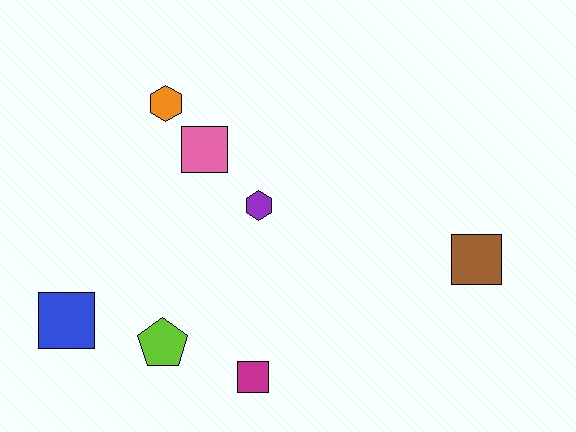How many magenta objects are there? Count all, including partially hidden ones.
There is 1 magenta object.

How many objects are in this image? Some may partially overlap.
There are 7 objects.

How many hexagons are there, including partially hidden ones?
There are 2 hexagons.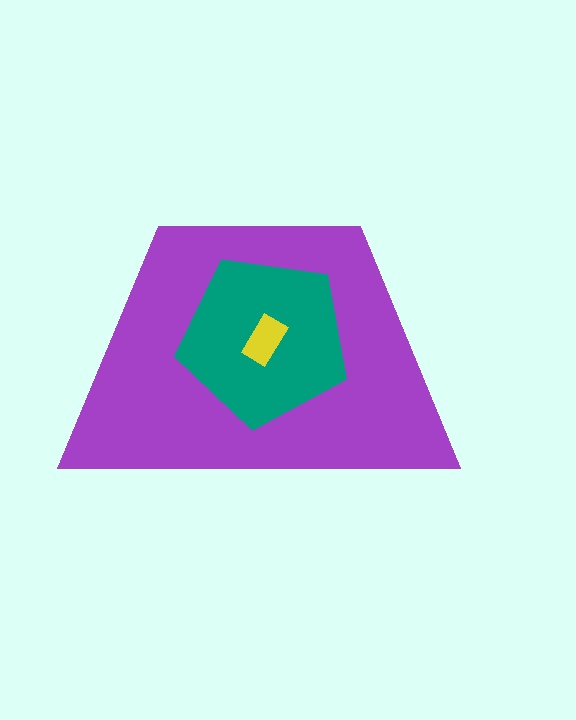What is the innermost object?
The yellow rectangle.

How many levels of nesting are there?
3.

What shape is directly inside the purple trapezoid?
The teal pentagon.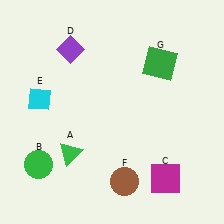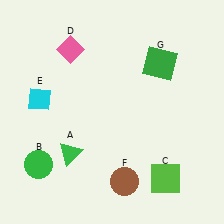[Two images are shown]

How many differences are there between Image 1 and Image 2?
There are 2 differences between the two images.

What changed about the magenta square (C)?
In Image 1, C is magenta. In Image 2, it changed to lime.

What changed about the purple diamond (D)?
In Image 1, D is purple. In Image 2, it changed to pink.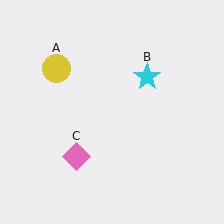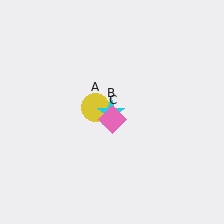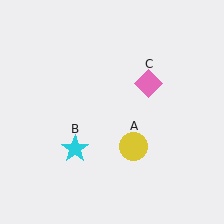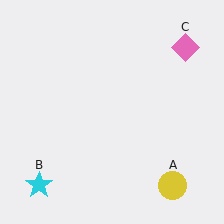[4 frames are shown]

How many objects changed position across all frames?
3 objects changed position: yellow circle (object A), cyan star (object B), pink diamond (object C).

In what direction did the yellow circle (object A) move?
The yellow circle (object A) moved down and to the right.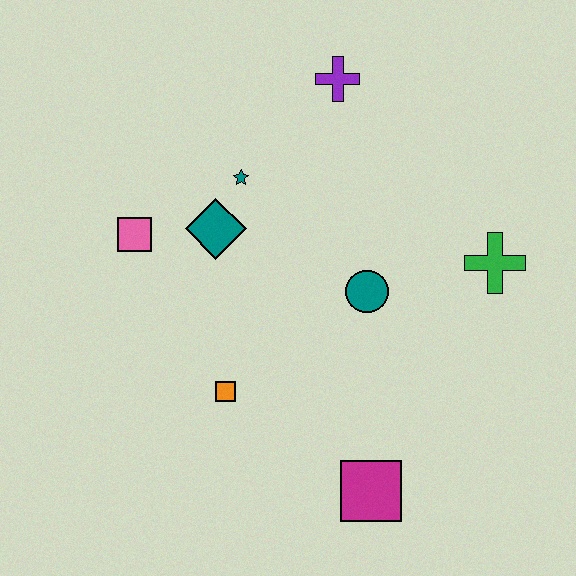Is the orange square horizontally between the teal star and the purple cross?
No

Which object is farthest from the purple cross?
The magenta square is farthest from the purple cross.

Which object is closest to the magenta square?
The orange square is closest to the magenta square.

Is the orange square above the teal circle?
No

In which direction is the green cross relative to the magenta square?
The green cross is above the magenta square.